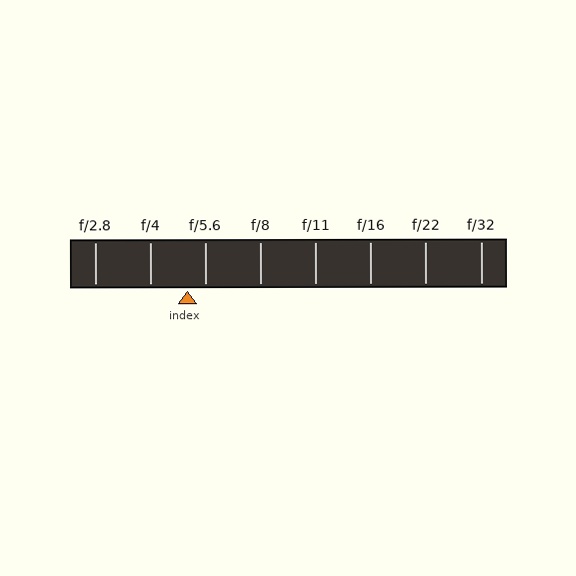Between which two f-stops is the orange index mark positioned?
The index mark is between f/4 and f/5.6.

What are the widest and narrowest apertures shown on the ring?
The widest aperture shown is f/2.8 and the narrowest is f/32.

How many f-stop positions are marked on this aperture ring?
There are 8 f-stop positions marked.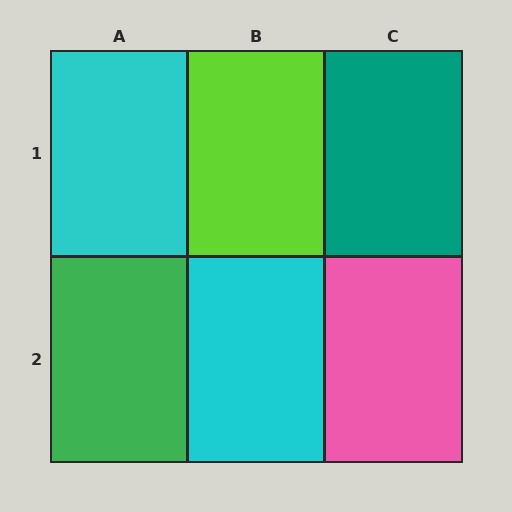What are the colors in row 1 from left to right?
Cyan, lime, teal.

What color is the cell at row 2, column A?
Green.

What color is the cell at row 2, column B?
Cyan.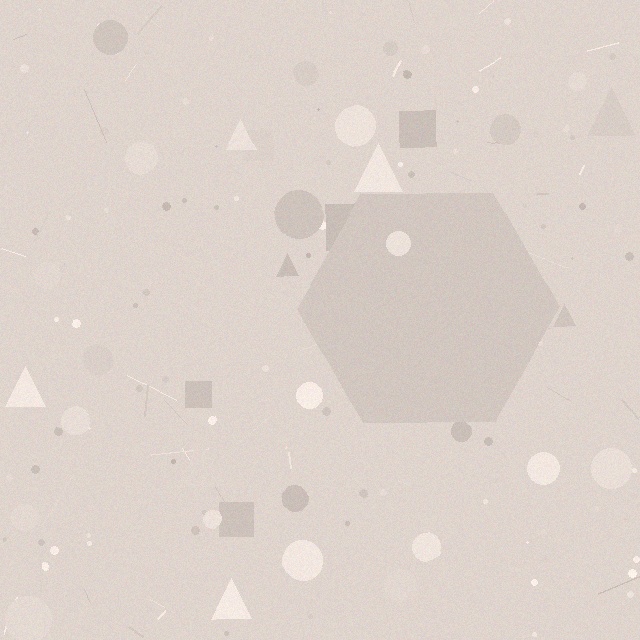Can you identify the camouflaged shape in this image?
The camouflaged shape is a hexagon.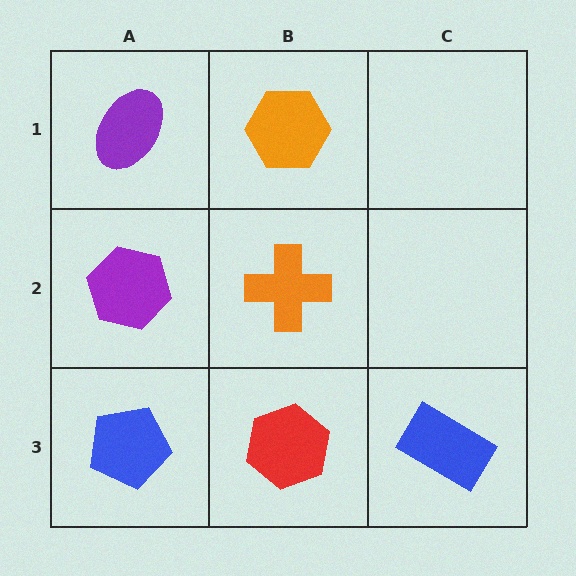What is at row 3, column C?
A blue rectangle.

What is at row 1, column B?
An orange hexagon.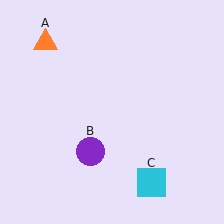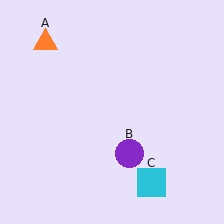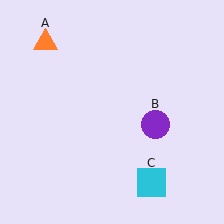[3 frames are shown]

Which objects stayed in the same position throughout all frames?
Orange triangle (object A) and cyan square (object C) remained stationary.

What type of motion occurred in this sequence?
The purple circle (object B) rotated counterclockwise around the center of the scene.